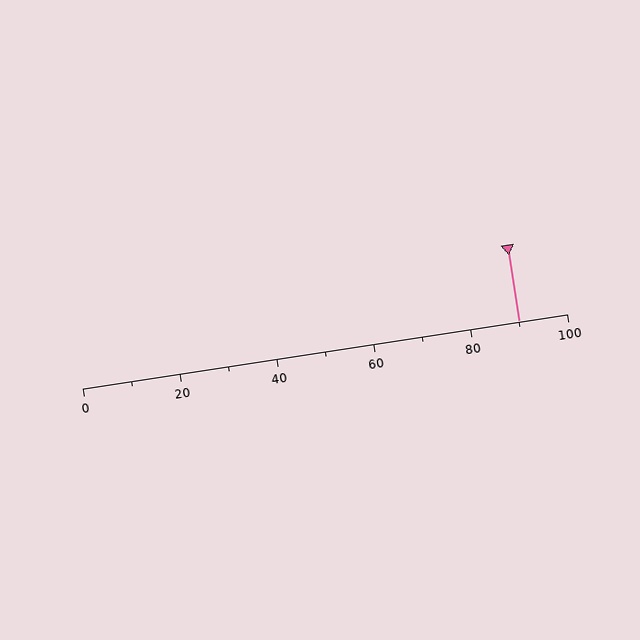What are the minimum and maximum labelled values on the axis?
The axis runs from 0 to 100.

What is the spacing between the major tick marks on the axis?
The major ticks are spaced 20 apart.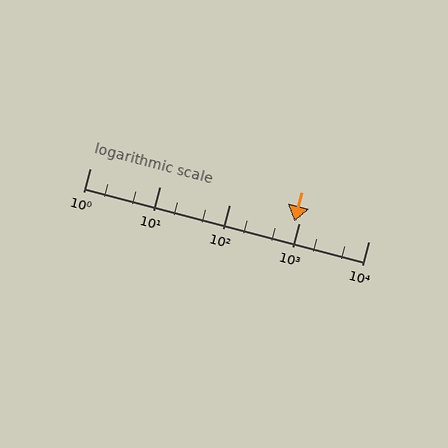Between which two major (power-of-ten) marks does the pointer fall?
The pointer is between 100 and 1000.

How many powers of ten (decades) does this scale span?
The scale spans 4 decades, from 1 to 10000.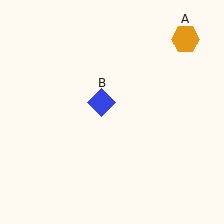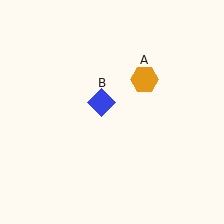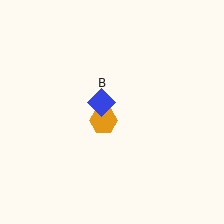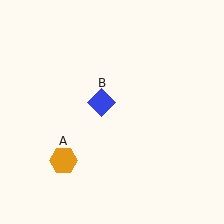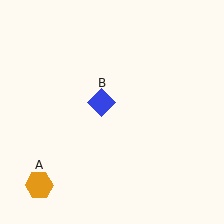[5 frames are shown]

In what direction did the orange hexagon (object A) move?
The orange hexagon (object A) moved down and to the left.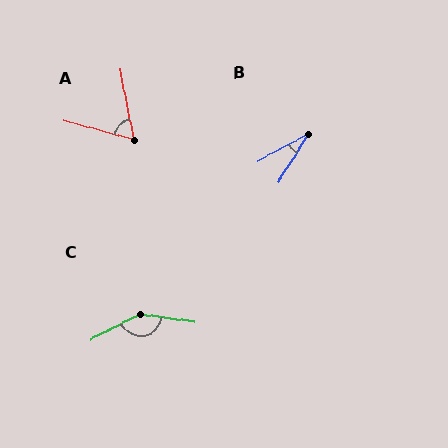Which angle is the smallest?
B, at approximately 29 degrees.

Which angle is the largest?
C, at approximately 145 degrees.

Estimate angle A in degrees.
Approximately 63 degrees.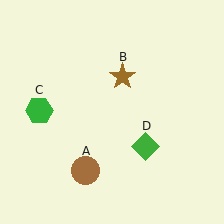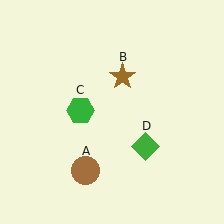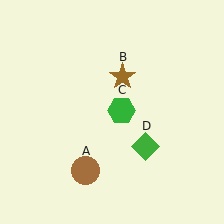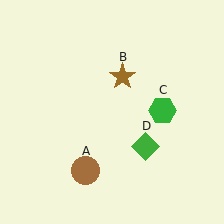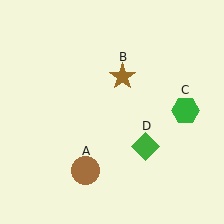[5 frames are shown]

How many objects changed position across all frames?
1 object changed position: green hexagon (object C).